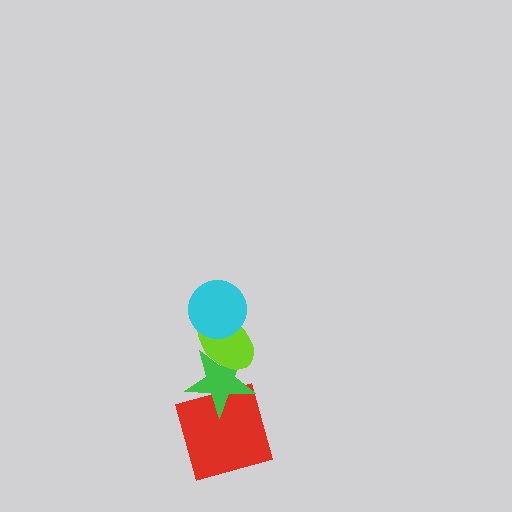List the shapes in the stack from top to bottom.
From top to bottom: the cyan circle, the lime ellipse, the green star, the red square.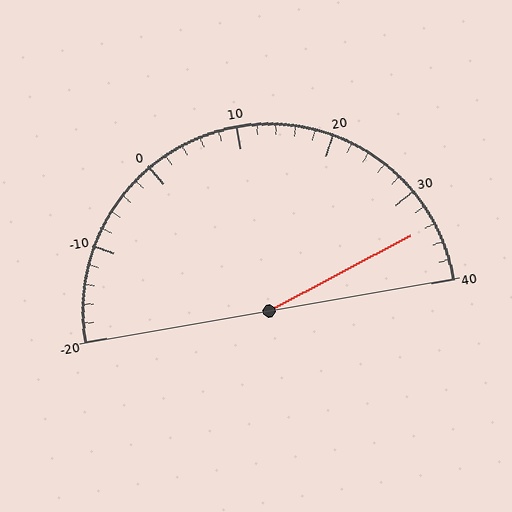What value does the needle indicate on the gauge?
The needle indicates approximately 34.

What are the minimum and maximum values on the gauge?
The gauge ranges from -20 to 40.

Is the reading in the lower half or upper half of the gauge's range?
The reading is in the upper half of the range (-20 to 40).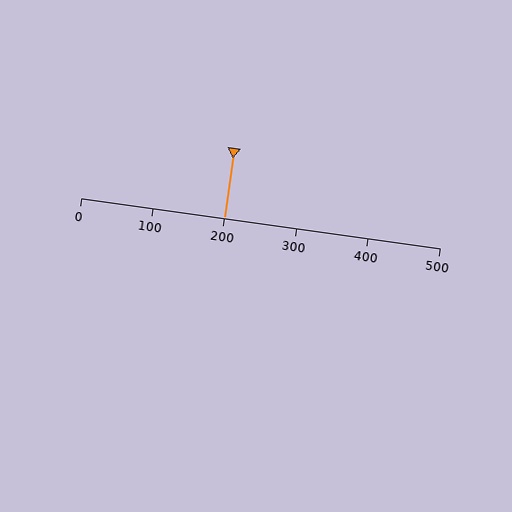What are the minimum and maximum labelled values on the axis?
The axis runs from 0 to 500.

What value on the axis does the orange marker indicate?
The marker indicates approximately 200.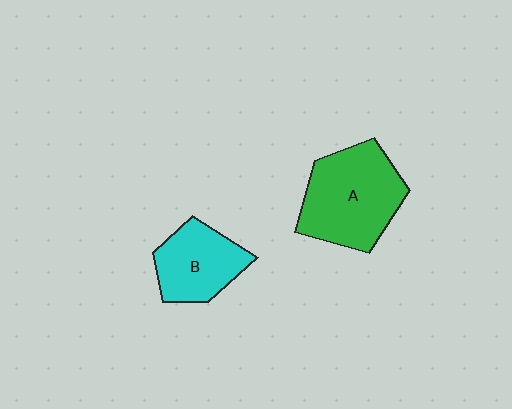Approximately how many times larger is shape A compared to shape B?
Approximately 1.5 times.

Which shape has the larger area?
Shape A (green).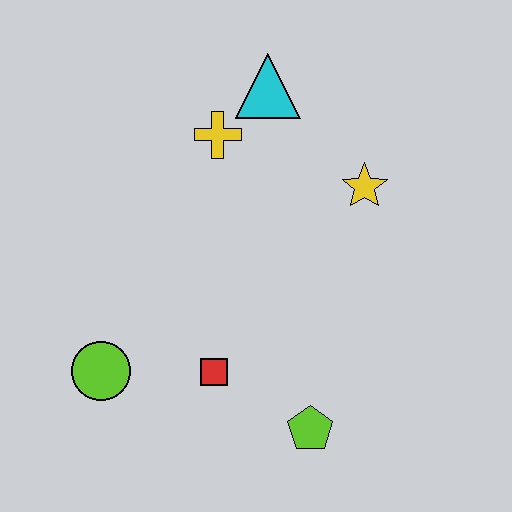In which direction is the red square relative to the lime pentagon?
The red square is to the left of the lime pentagon.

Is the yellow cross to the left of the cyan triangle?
Yes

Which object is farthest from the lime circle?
The cyan triangle is farthest from the lime circle.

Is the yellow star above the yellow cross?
No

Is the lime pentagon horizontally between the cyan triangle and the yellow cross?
No